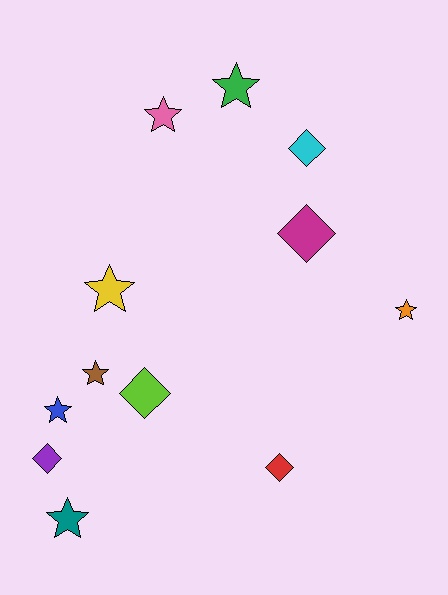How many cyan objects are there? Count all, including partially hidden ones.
There is 1 cyan object.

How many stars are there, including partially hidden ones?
There are 7 stars.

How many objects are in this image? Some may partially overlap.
There are 12 objects.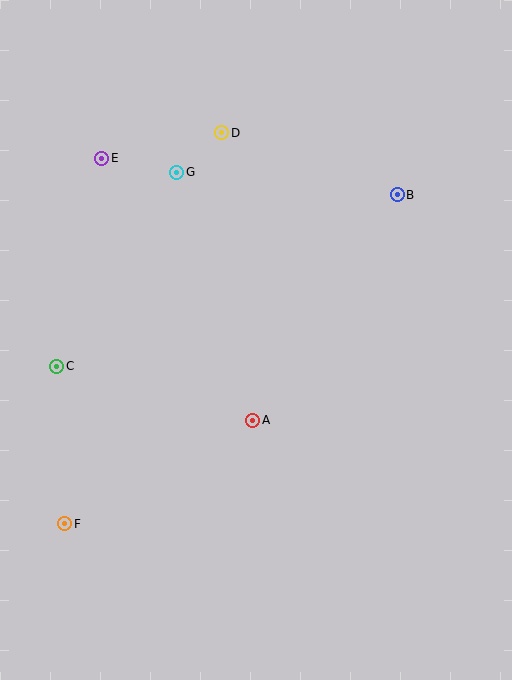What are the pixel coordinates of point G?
Point G is at (176, 172).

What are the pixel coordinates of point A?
Point A is at (253, 420).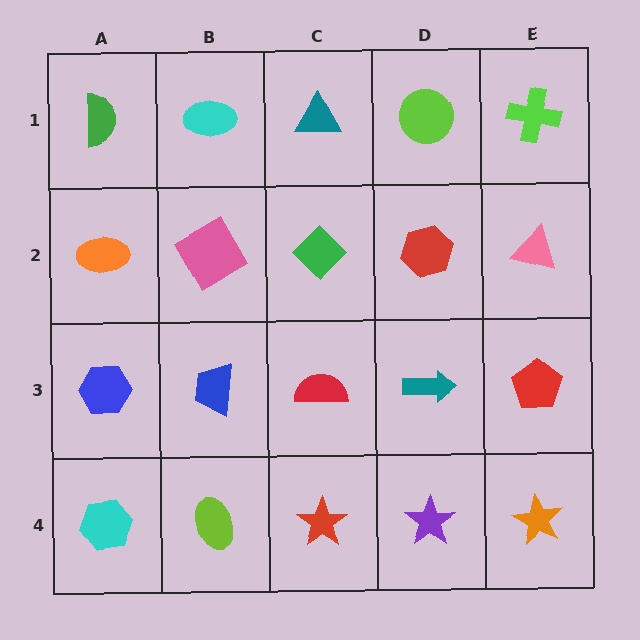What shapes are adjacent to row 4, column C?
A red semicircle (row 3, column C), a lime ellipse (row 4, column B), a purple star (row 4, column D).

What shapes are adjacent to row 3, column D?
A red hexagon (row 2, column D), a purple star (row 4, column D), a red semicircle (row 3, column C), a red pentagon (row 3, column E).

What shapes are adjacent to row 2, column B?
A cyan ellipse (row 1, column B), a blue trapezoid (row 3, column B), an orange ellipse (row 2, column A), a green diamond (row 2, column C).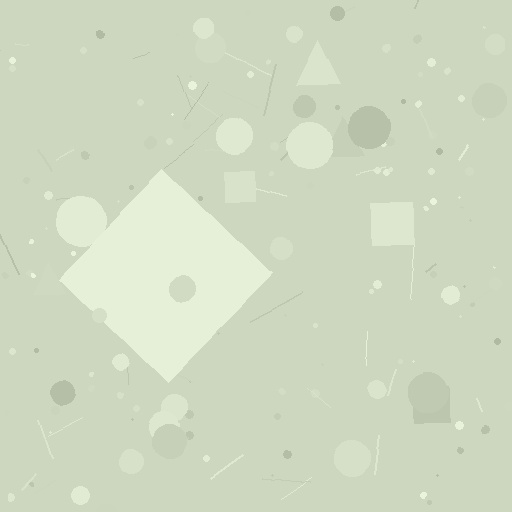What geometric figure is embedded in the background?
A diamond is embedded in the background.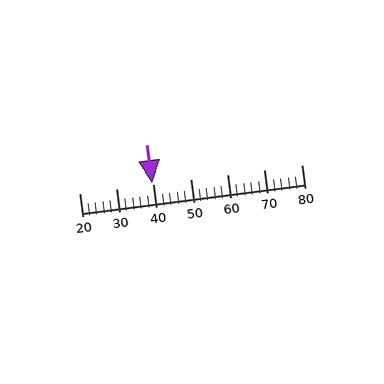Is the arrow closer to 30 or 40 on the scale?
The arrow is closer to 40.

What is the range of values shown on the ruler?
The ruler shows values from 20 to 80.